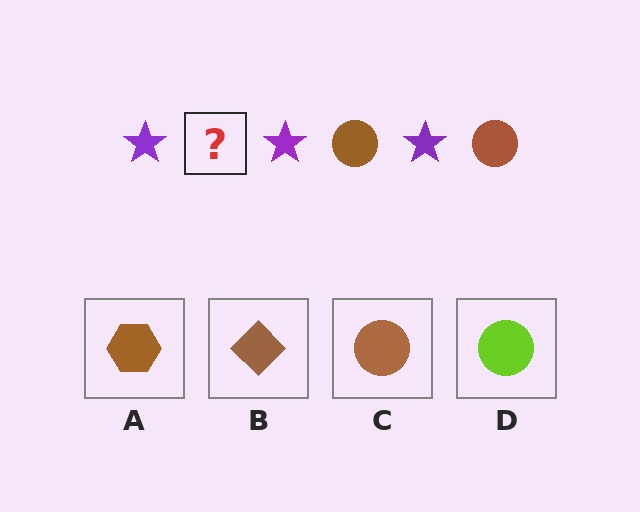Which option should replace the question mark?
Option C.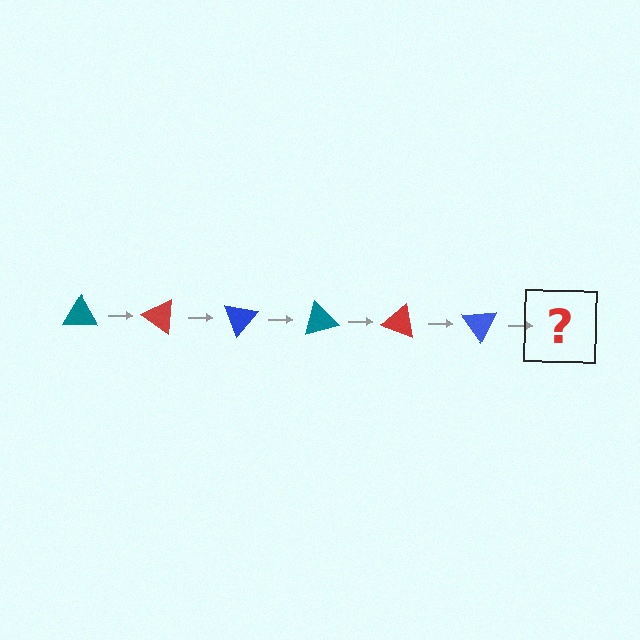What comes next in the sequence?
The next element should be a teal triangle, rotated 210 degrees from the start.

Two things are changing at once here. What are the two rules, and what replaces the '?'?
The two rules are that it rotates 35 degrees each step and the color cycles through teal, red, and blue. The '?' should be a teal triangle, rotated 210 degrees from the start.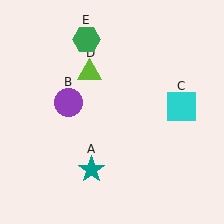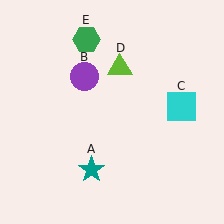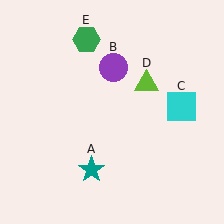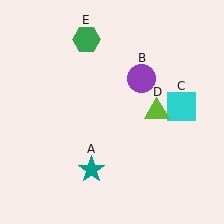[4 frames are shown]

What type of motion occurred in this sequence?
The purple circle (object B), lime triangle (object D) rotated clockwise around the center of the scene.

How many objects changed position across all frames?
2 objects changed position: purple circle (object B), lime triangle (object D).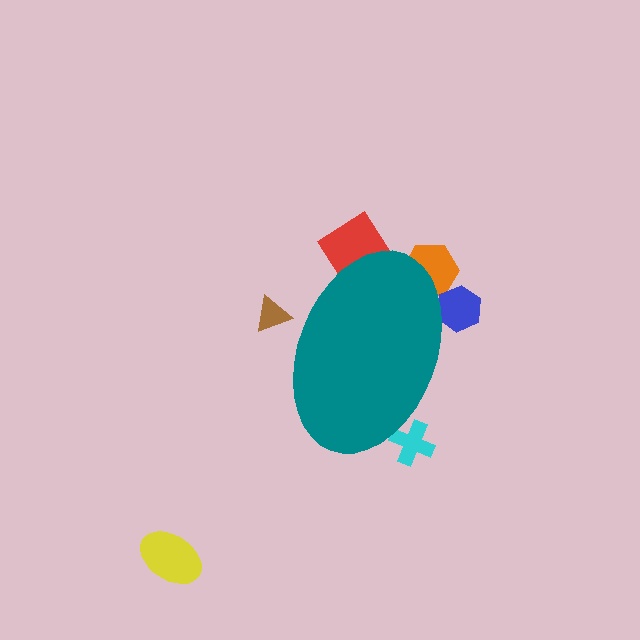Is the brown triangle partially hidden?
Yes, the brown triangle is partially hidden behind the teal ellipse.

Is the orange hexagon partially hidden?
Yes, the orange hexagon is partially hidden behind the teal ellipse.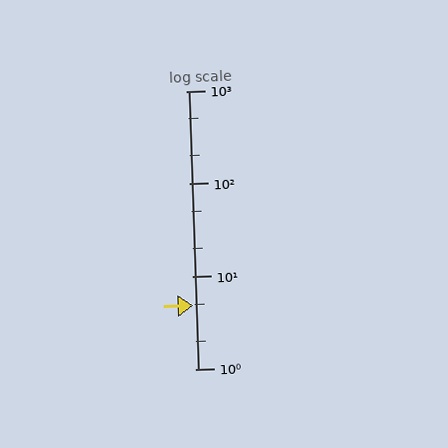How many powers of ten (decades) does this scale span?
The scale spans 3 decades, from 1 to 1000.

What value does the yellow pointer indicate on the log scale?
The pointer indicates approximately 4.9.